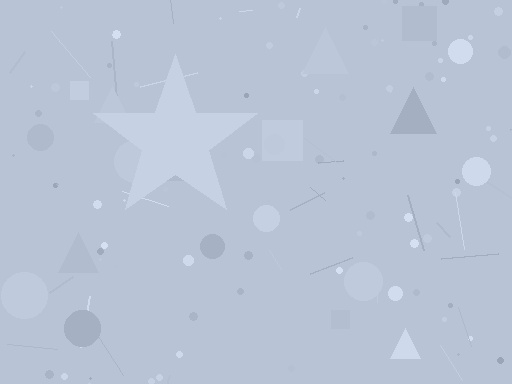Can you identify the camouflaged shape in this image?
The camouflaged shape is a star.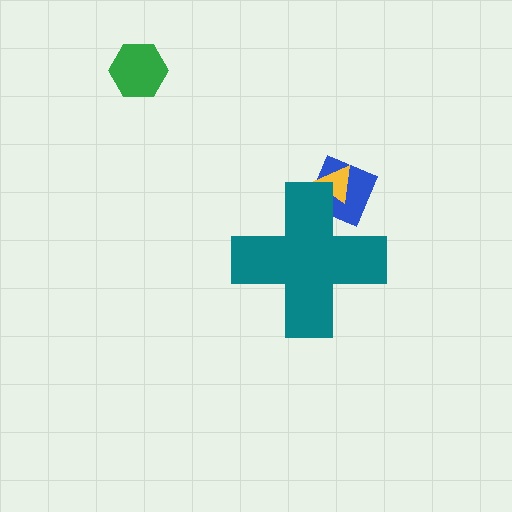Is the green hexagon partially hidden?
No, the green hexagon is fully visible.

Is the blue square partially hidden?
Yes, the blue square is partially hidden behind the teal cross.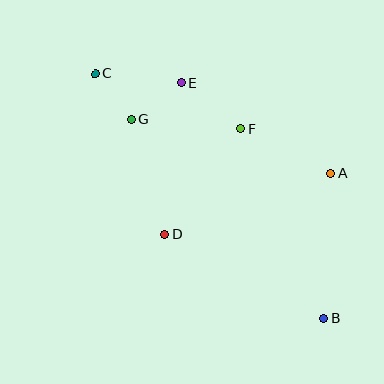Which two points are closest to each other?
Points C and G are closest to each other.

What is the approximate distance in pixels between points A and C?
The distance between A and C is approximately 255 pixels.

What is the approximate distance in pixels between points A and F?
The distance between A and F is approximately 100 pixels.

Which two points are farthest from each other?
Points B and C are farthest from each other.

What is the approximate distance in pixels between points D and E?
The distance between D and E is approximately 153 pixels.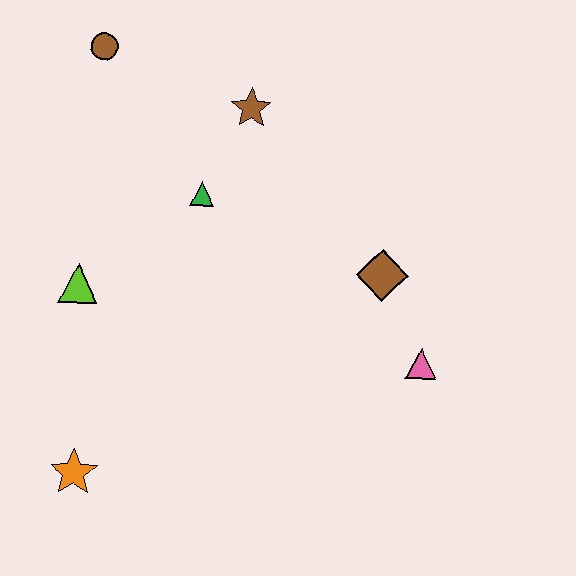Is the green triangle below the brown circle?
Yes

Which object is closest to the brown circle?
The brown star is closest to the brown circle.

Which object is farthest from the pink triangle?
The brown circle is farthest from the pink triangle.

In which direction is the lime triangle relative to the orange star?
The lime triangle is above the orange star.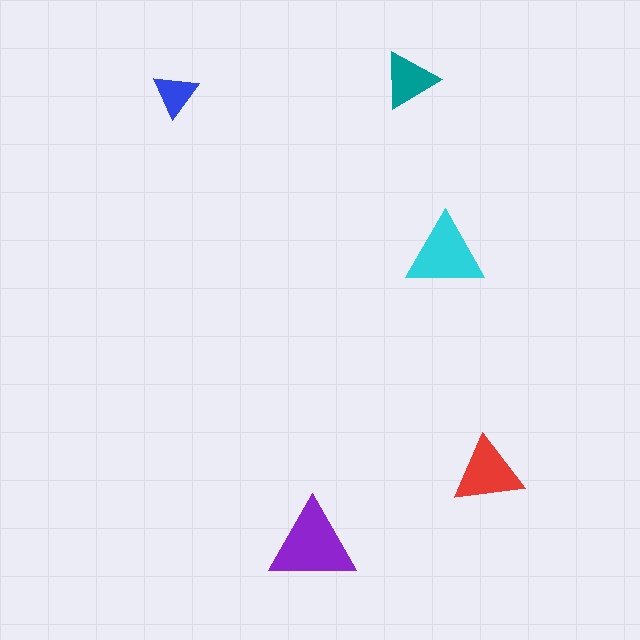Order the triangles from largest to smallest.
the purple one, the cyan one, the red one, the teal one, the blue one.